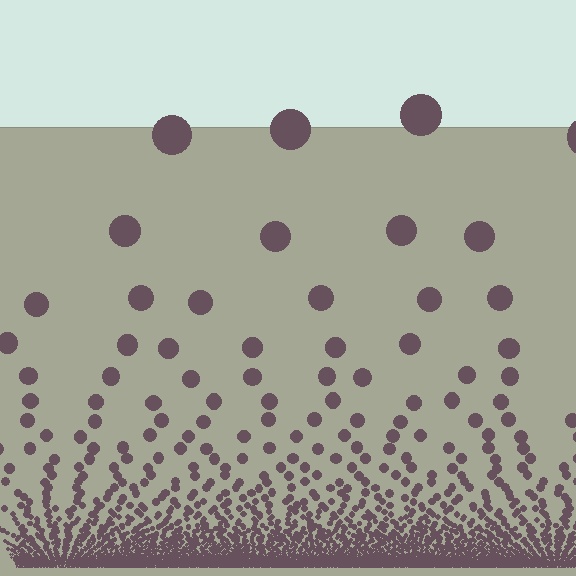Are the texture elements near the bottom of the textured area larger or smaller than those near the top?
Smaller. The gradient is inverted — elements near the bottom are smaller and denser.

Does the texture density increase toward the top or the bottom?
Density increases toward the bottom.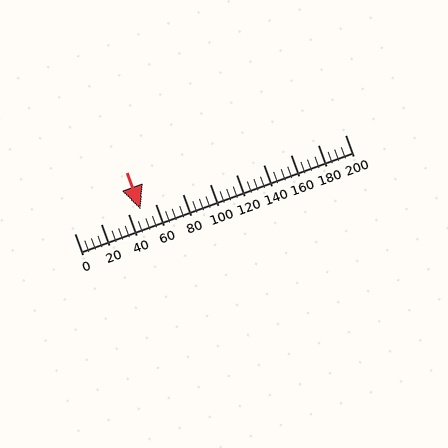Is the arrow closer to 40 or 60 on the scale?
The arrow is closer to 40.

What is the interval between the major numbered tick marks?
The major tick marks are spaced 20 units apart.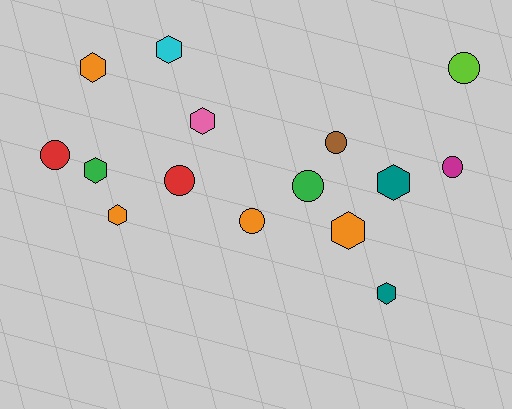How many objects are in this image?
There are 15 objects.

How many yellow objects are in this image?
There are no yellow objects.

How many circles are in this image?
There are 7 circles.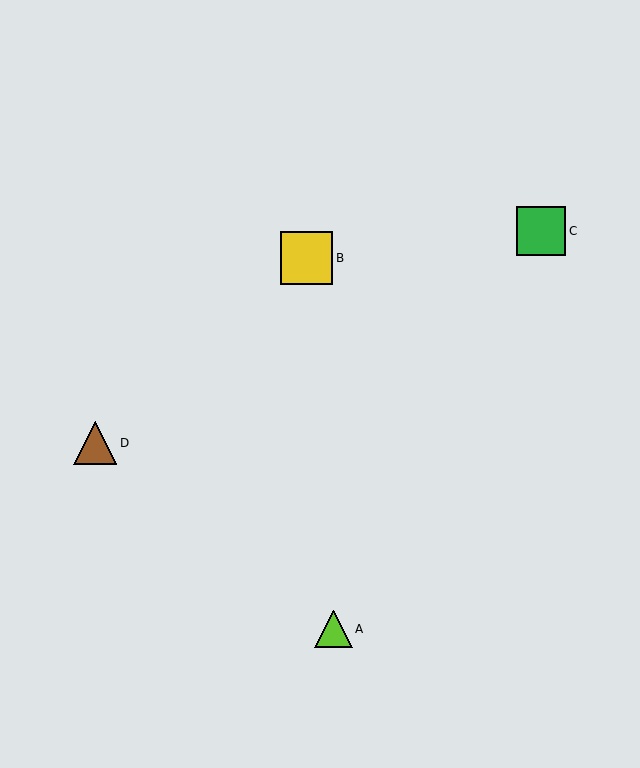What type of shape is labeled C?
Shape C is a green square.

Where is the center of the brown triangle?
The center of the brown triangle is at (95, 443).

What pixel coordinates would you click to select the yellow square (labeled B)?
Click at (307, 258) to select the yellow square B.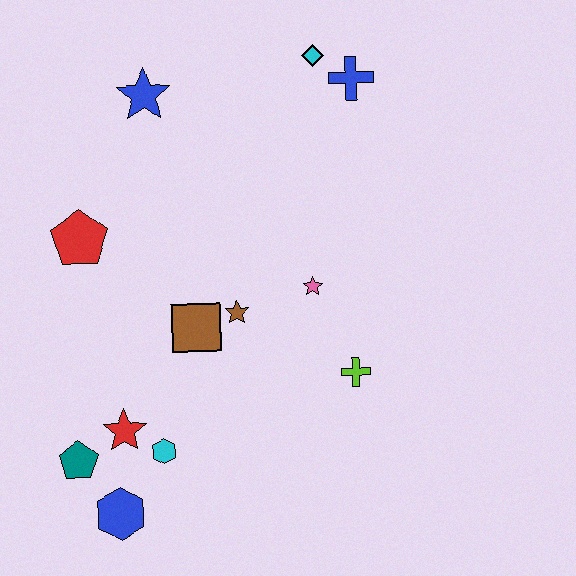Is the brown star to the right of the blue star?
Yes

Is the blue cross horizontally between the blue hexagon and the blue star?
No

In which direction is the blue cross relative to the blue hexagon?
The blue cross is above the blue hexagon.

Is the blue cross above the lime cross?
Yes